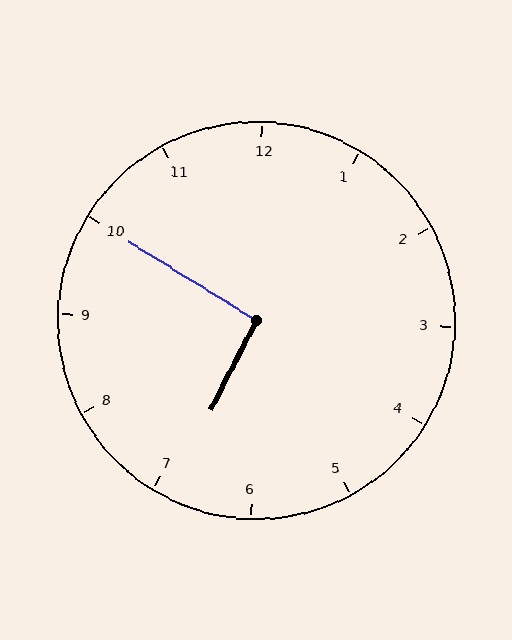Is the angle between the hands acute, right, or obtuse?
It is right.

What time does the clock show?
6:50.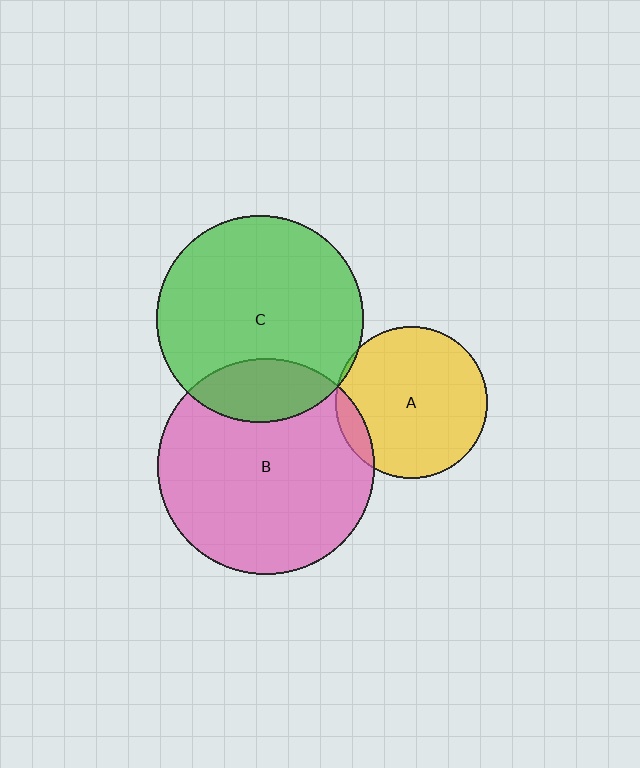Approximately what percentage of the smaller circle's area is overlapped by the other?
Approximately 10%.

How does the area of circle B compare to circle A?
Approximately 2.0 times.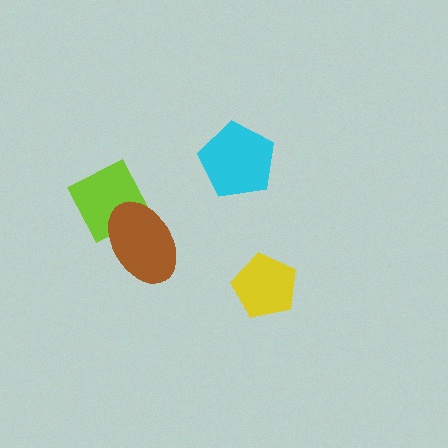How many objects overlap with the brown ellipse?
1 object overlaps with the brown ellipse.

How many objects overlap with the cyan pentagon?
0 objects overlap with the cyan pentagon.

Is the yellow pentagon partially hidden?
No, no other shape covers it.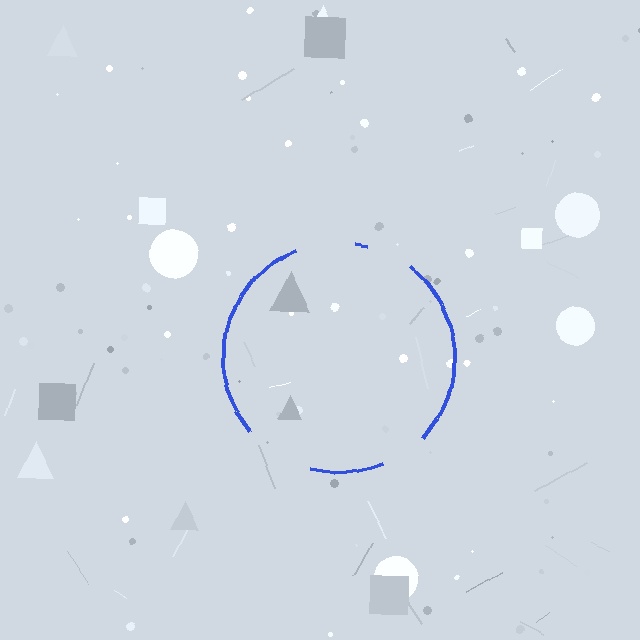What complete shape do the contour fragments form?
The contour fragments form a circle.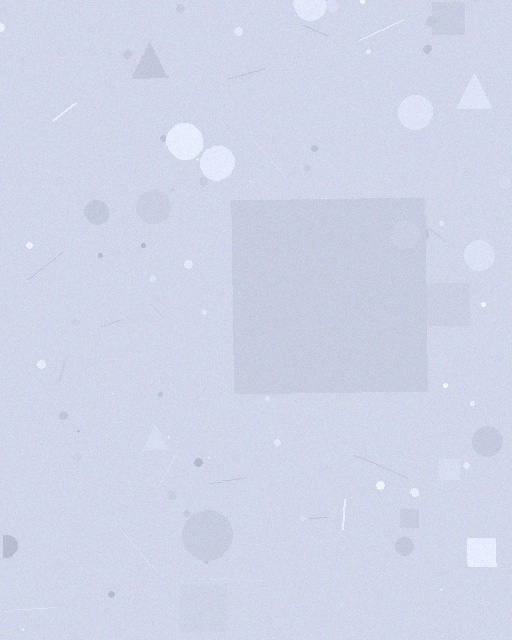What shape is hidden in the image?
A square is hidden in the image.